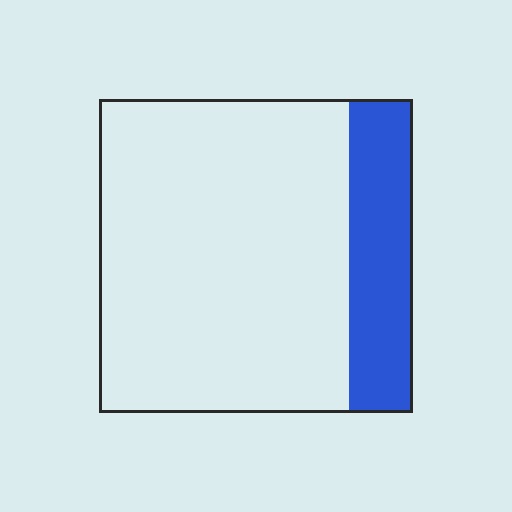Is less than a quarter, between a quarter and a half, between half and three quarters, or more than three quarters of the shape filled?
Less than a quarter.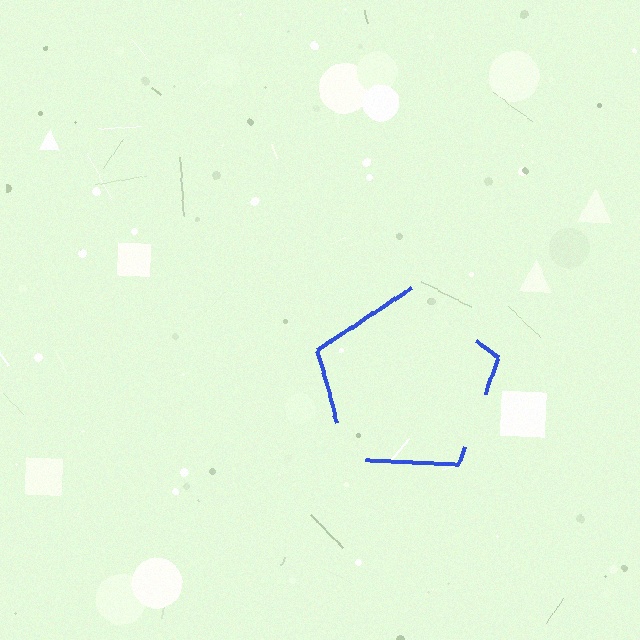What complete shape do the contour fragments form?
The contour fragments form a pentagon.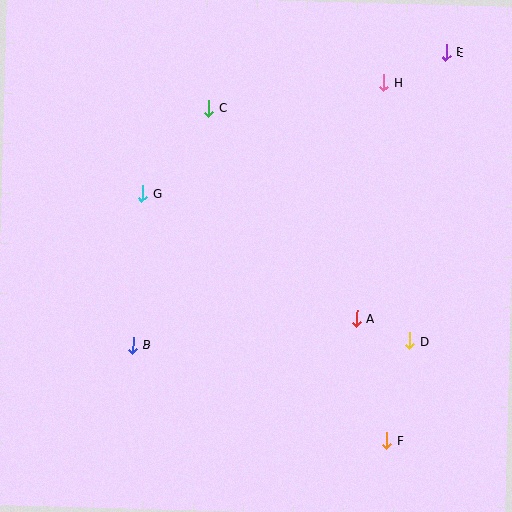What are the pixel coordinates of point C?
Point C is at (209, 108).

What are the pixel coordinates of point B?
Point B is at (133, 345).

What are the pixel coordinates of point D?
Point D is at (410, 341).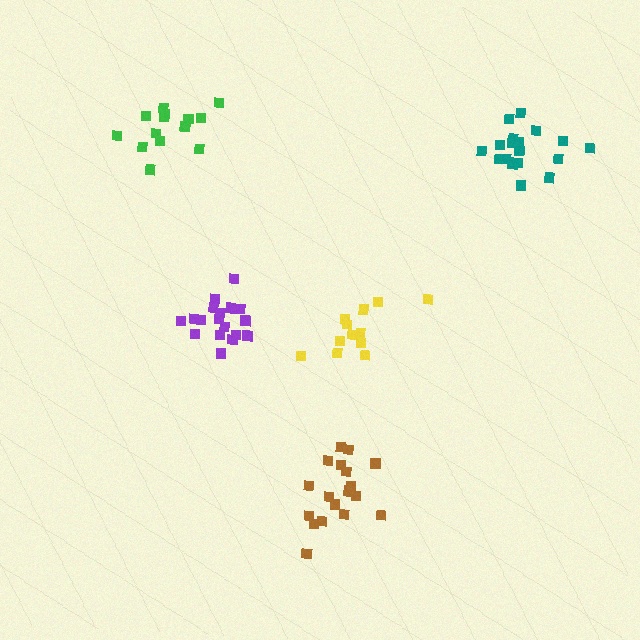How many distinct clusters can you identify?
There are 5 distinct clusters.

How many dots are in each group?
Group 1: 13 dots, Group 2: 18 dots, Group 3: 18 dots, Group 4: 15 dots, Group 5: 19 dots (83 total).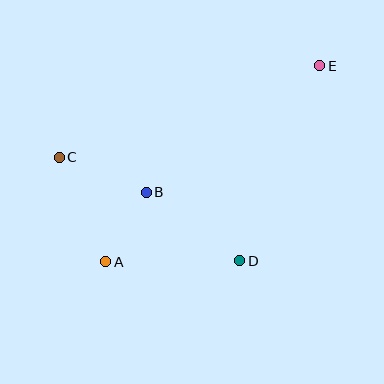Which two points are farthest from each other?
Points A and E are farthest from each other.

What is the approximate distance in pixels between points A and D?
The distance between A and D is approximately 134 pixels.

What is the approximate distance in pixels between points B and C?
The distance between B and C is approximately 94 pixels.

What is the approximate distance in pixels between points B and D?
The distance between B and D is approximately 116 pixels.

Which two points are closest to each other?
Points A and B are closest to each other.